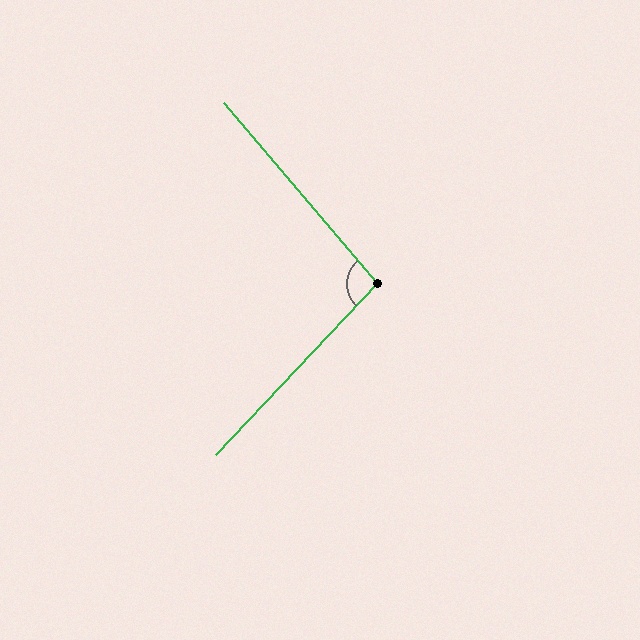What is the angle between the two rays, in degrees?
Approximately 96 degrees.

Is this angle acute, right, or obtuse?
It is obtuse.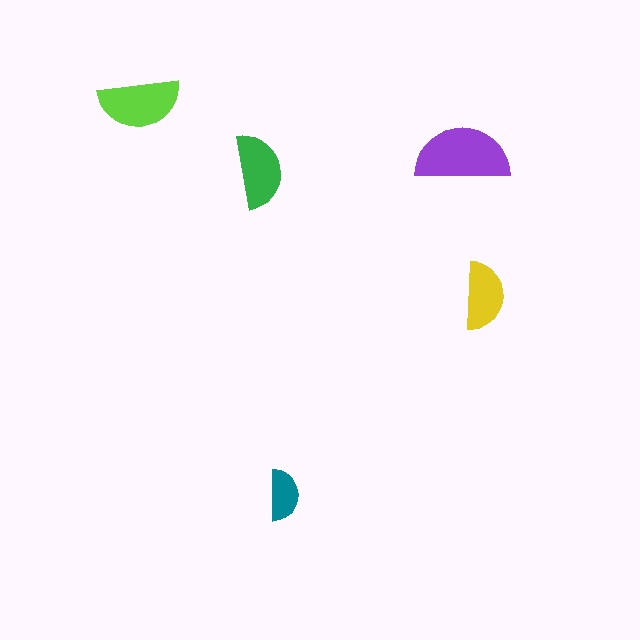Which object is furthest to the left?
The lime semicircle is leftmost.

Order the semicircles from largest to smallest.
the purple one, the lime one, the green one, the yellow one, the teal one.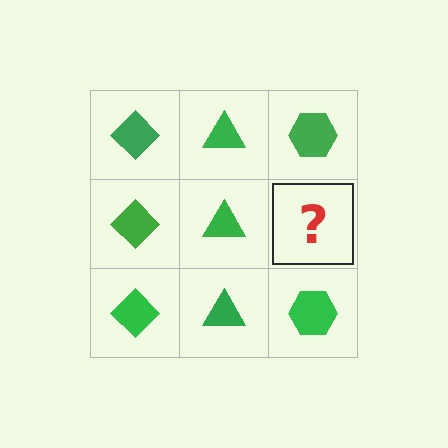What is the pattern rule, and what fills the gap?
The rule is that each column has a consistent shape. The gap should be filled with a green hexagon.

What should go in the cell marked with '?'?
The missing cell should contain a green hexagon.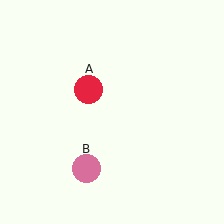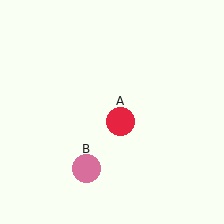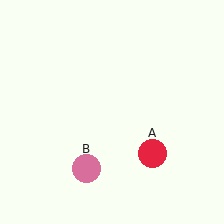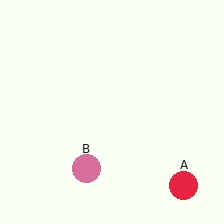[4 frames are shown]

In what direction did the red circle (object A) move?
The red circle (object A) moved down and to the right.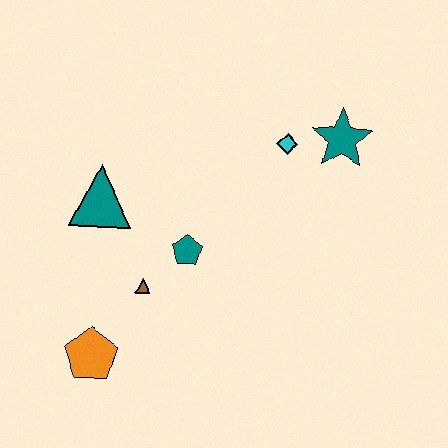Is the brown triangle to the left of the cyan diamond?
Yes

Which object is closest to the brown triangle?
The teal pentagon is closest to the brown triangle.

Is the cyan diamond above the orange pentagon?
Yes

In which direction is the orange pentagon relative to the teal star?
The orange pentagon is to the left of the teal star.